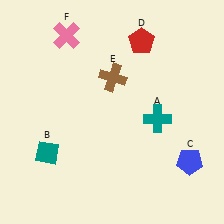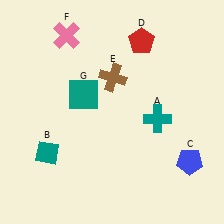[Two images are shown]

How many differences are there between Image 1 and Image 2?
There is 1 difference between the two images.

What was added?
A teal square (G) was added in Image 2.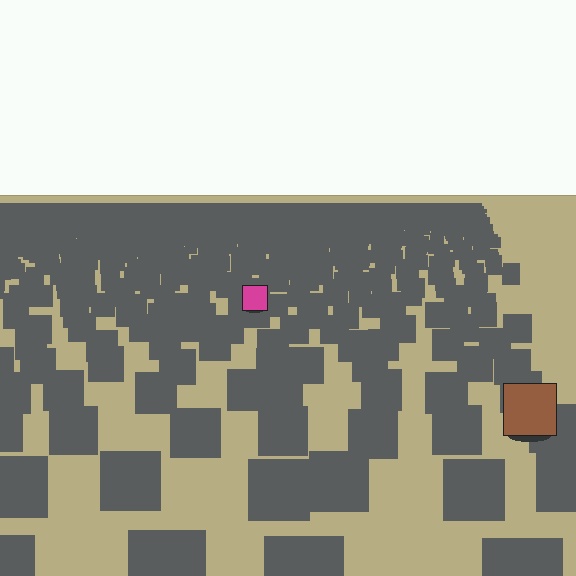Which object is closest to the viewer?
The brown square is closest. The texture marks near it are larger and more spread out.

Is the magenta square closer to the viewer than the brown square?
No. The brown square is closer — you can tell from the texture gradient: the ground texture is coarser near it.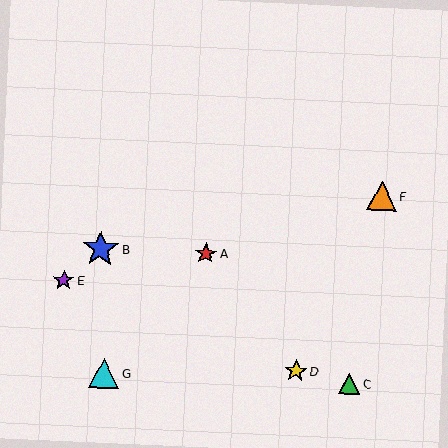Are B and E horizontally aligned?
No, B is at y≈249 and E is at y≈280.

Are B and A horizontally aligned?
Yes, both are at y≈249.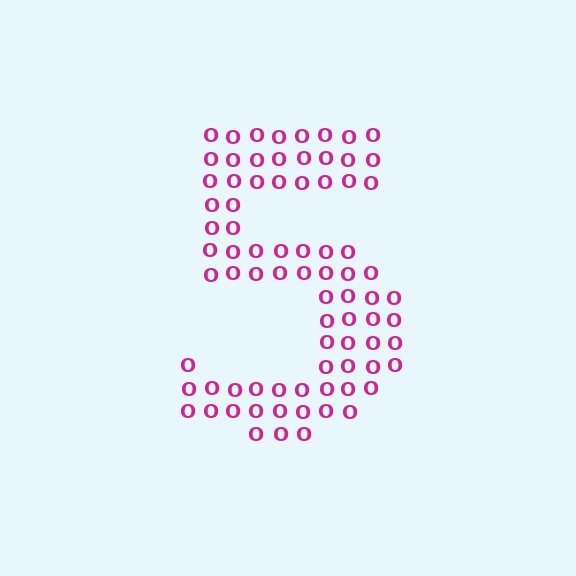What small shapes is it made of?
It is made of small letter O's.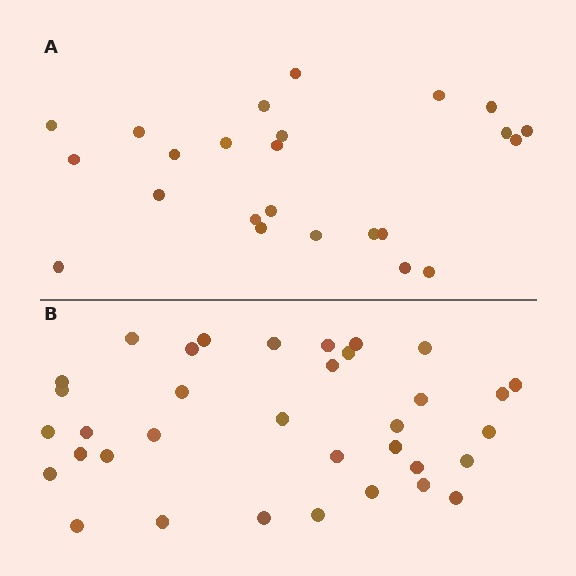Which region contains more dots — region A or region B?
Region B (the bottom region) has more dots.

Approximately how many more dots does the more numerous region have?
Region B has roughly 12 or so more dots than region A.